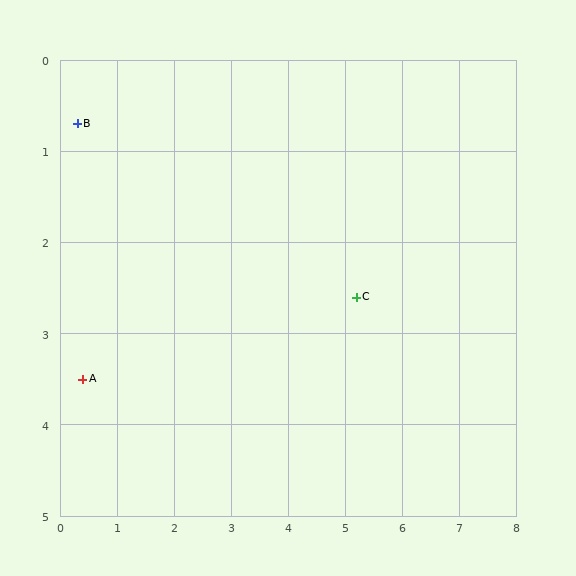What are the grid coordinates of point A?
Point A is at approximately (0.4, 3.5).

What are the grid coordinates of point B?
Point B is at approximately (0.3, 0.7).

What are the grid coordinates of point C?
Point C is at approximately (5.2, 2.6).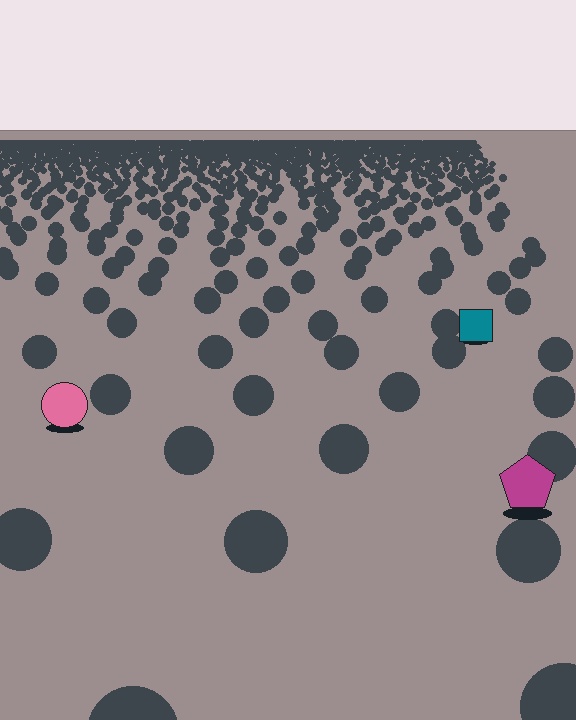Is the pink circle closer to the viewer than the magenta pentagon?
No. The magenta pentagon is closer — you can tell from the texture gradient: the ground texture is coarser near it.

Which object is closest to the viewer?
The magenta pentagon is closest. The texture marks near it are larger and more spread out.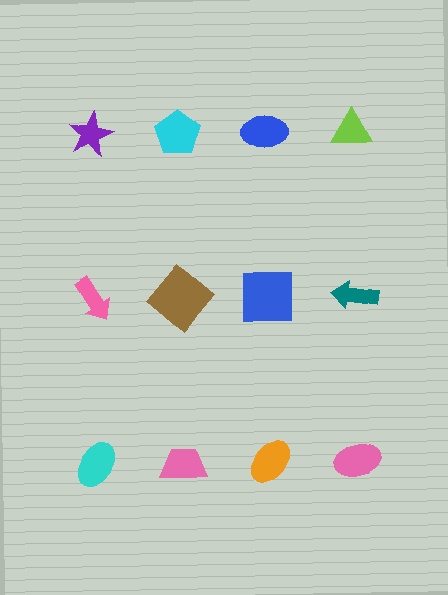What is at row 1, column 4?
A lime triangle.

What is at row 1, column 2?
A cyan pentagon.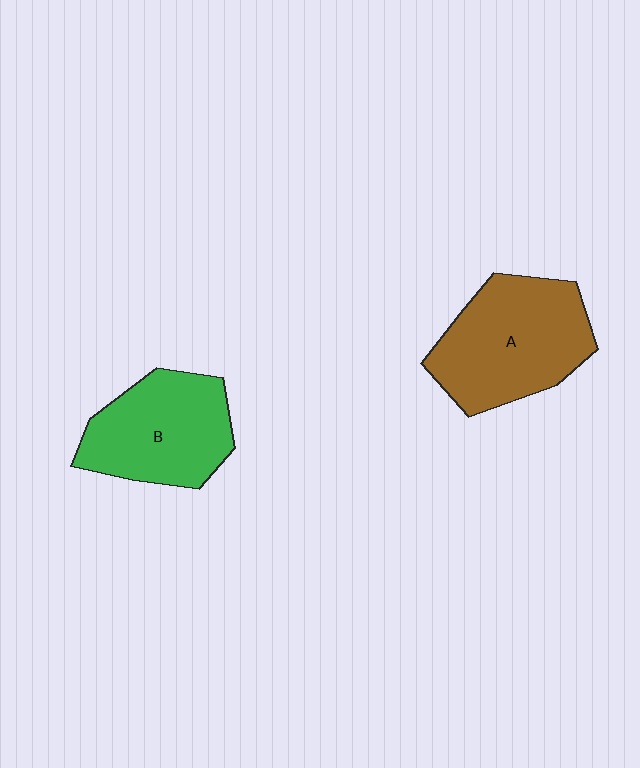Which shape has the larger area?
Shape A (brown).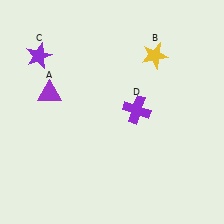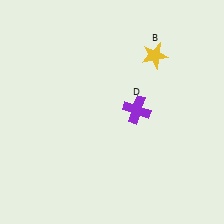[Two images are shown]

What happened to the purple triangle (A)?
The purple triangle (A) was removed in Image 2. It was in the top-left area of Image 1.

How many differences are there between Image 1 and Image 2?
There are 2 differences between the two images.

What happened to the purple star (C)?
The purple star (C) was removed in Image 2. It was in the top-left area of Image 1.